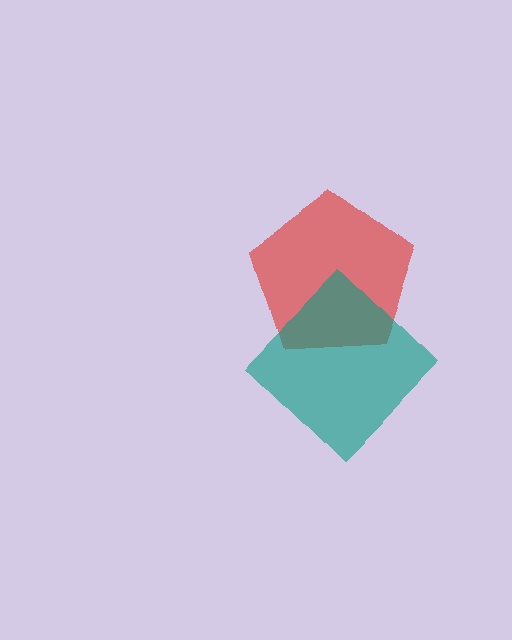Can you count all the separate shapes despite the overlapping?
Yes, there are 2 separate shapes.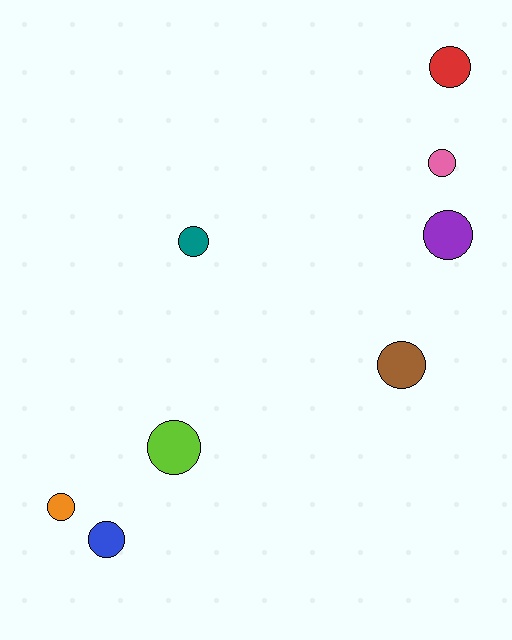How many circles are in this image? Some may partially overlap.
There are 8 circles.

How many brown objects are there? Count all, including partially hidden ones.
There is 1 brown object.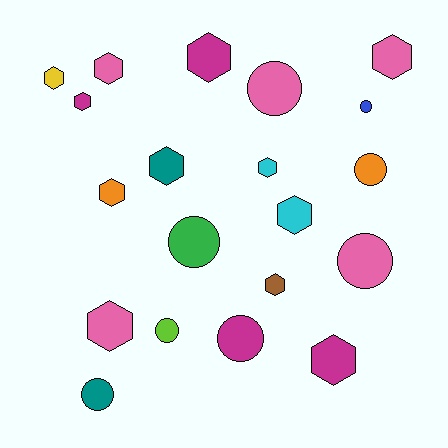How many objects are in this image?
There are 20 objects.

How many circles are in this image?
There are 8 circles.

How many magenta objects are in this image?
There are 4 magenta objects.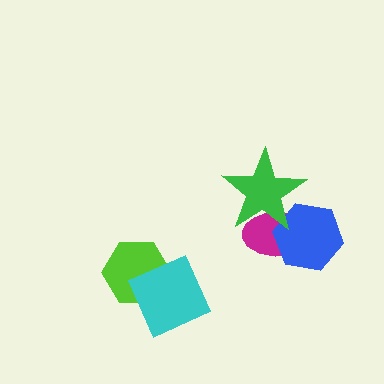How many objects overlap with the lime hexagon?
1 object overlaps with the lime hexagon.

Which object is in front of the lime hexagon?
The cyan diamond is in front of the lime hexagon.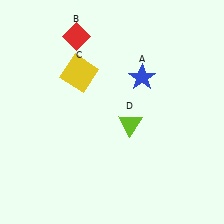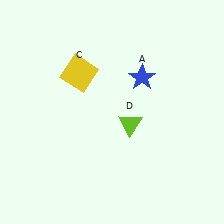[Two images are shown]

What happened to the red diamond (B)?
The red diamond (B) was removed in Image 2. It was in the top-left area of Image 1.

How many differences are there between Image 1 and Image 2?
There is 1 difference between the two images.